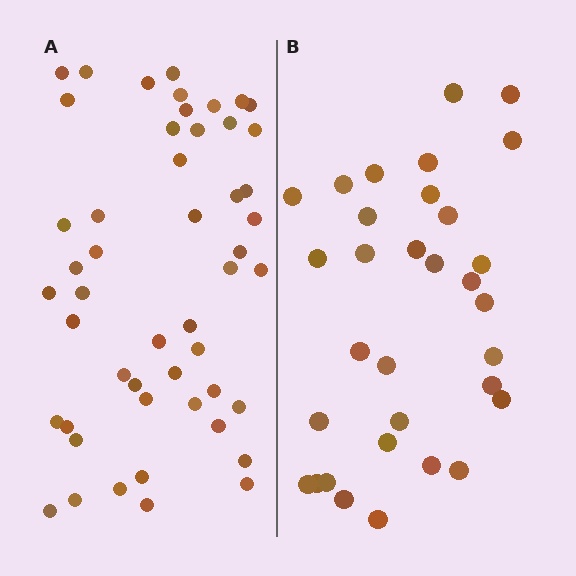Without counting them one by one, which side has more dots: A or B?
Region A (the left region) has more dots.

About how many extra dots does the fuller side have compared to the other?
Region A has approximately 20 more dots than region B.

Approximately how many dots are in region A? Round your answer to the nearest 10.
About 50 dots.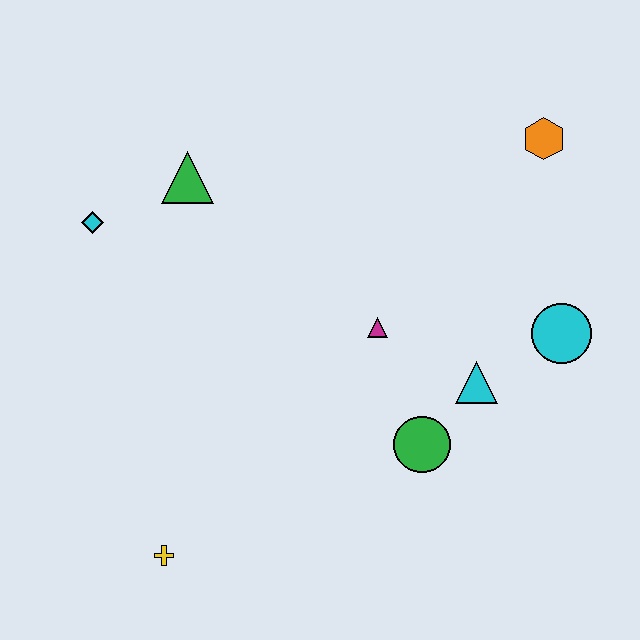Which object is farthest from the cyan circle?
The cyan diamond is farthest from the cyan circle.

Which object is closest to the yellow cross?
The green circle is closest to the yellow cross.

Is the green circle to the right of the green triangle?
Yes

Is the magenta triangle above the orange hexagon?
No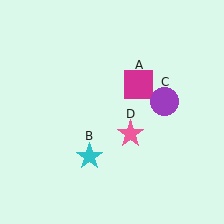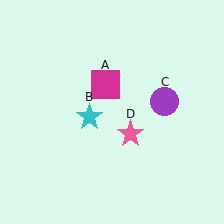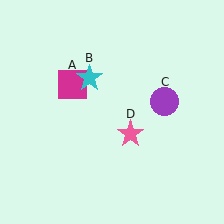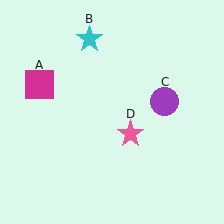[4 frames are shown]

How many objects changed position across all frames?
2 objects changed position: magenta square (object A), cyan star (object B).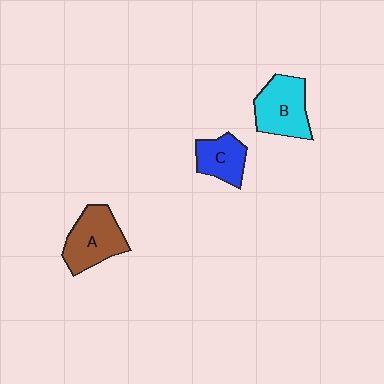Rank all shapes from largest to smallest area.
From largest to smallest: A (brown), B (cyan), C (blue).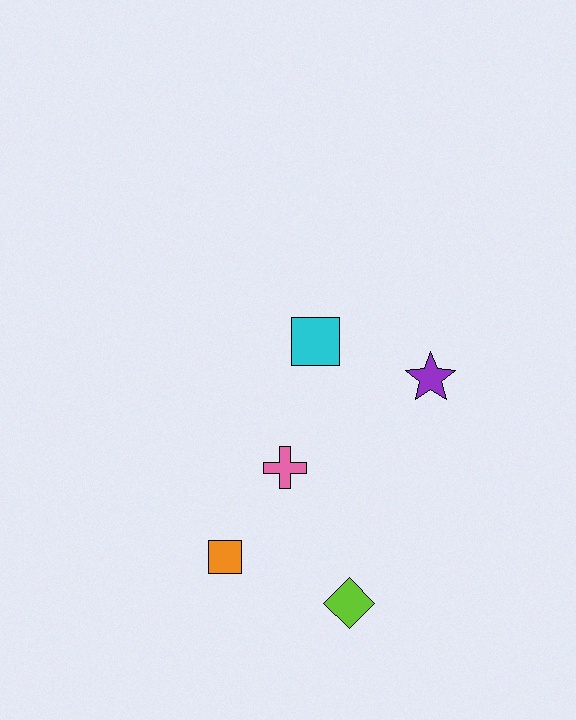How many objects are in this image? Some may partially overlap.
There are 5 objects.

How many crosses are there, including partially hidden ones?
There is 1 cross.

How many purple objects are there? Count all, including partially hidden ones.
There is 1 purple object.